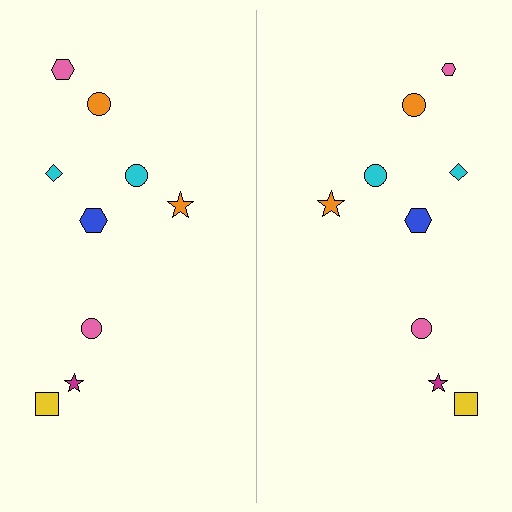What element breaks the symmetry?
The pink hexagon on the right side has a different size than its mirror counterpart.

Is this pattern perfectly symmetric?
No, the pattern is not perfectly symmetric. The pink hexagon on the right side has a different size than its mirror counterpart.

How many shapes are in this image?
There are 18 shapes in this image.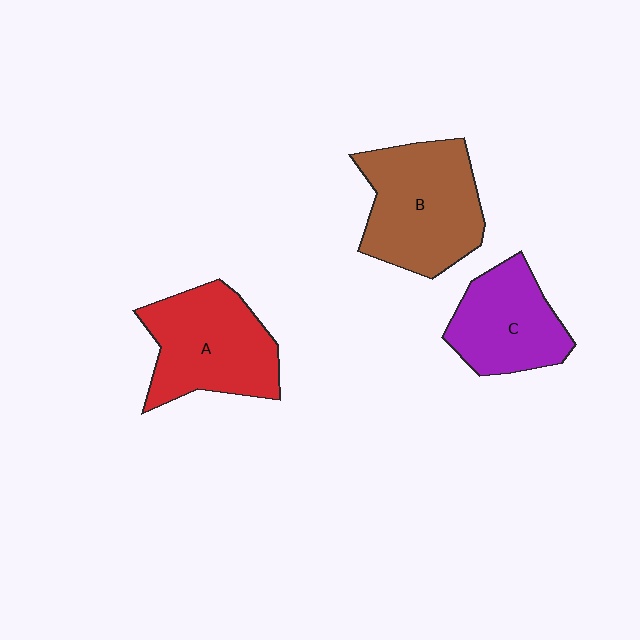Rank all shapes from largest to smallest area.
From largest to smallest: B (brown), A (red), C (purple).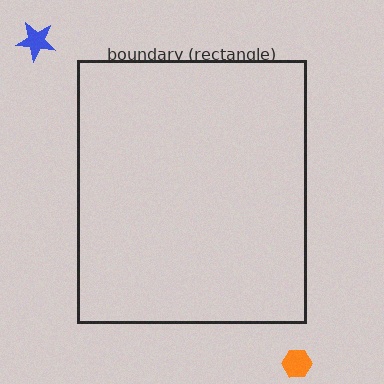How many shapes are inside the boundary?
0 inside, 2 outside.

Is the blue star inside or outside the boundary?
Outside.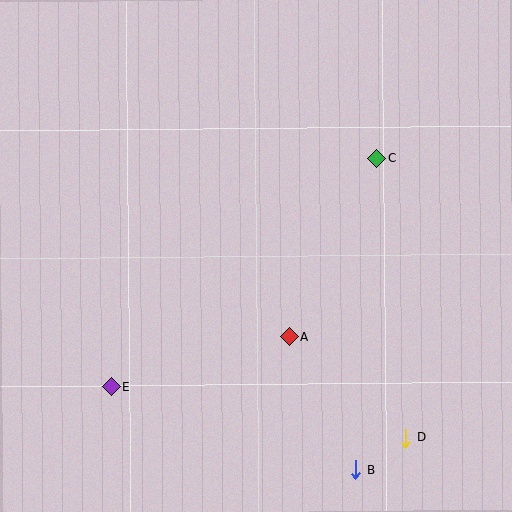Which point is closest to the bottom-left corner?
Point E is closest to the bottom-left corner.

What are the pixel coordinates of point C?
Point C is at (377, 158).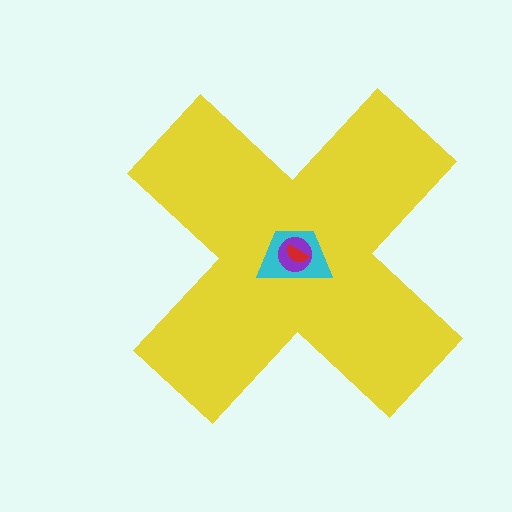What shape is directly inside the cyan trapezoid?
The purple circle.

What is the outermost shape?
The yellow cross.